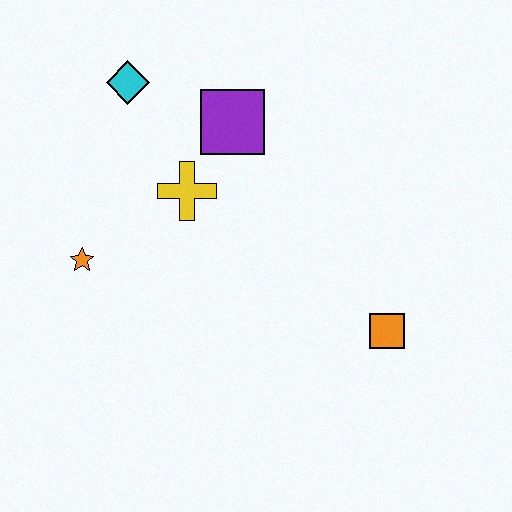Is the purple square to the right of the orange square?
No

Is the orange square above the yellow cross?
No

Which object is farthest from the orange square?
The cyan diamond is farthest from the orange square.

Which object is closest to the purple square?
The yellow cross is closest to the purple square.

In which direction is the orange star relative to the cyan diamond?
The orange star is below the cyan diamond.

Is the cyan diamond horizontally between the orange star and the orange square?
Yes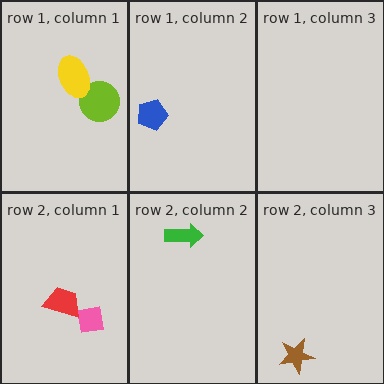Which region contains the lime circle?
The row 1, column 1 region.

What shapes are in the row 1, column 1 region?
The lime circle, the yellow ellipse.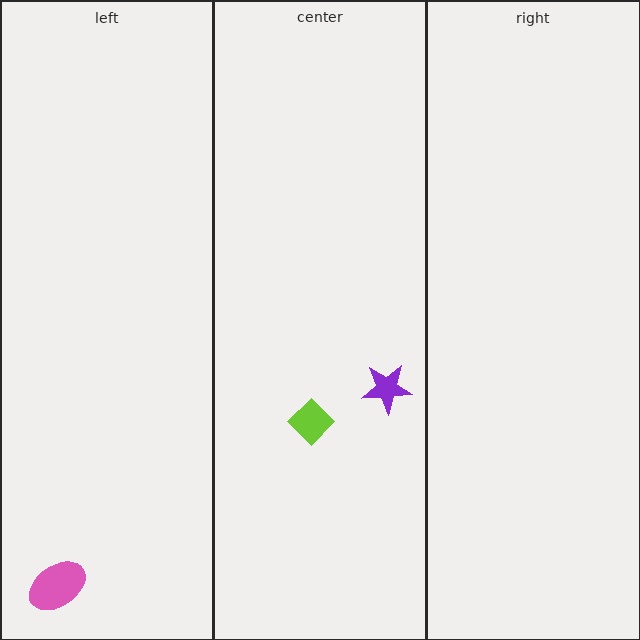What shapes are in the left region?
The pink ellipse.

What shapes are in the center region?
The lime diamond, the purple star.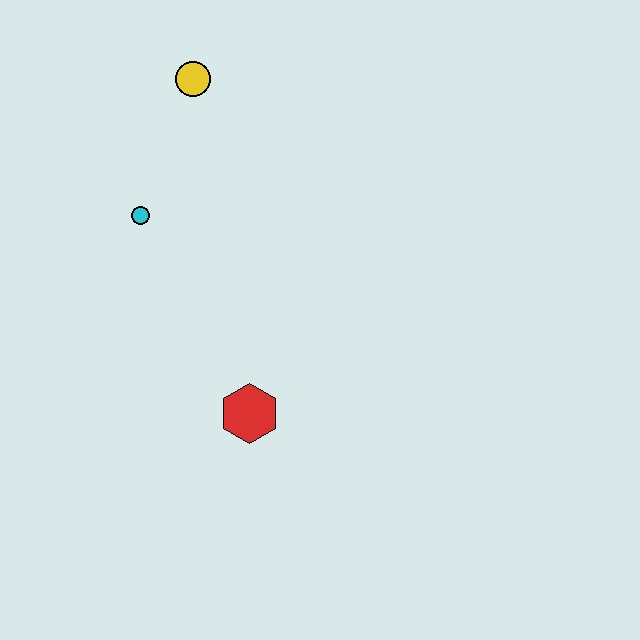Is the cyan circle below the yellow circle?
Yes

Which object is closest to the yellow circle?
The cyan circle is closest to the yellow circle.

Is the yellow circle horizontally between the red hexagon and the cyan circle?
Yes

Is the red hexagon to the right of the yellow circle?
Yes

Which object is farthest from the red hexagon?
The yellow circle is farthest from the red hexagon.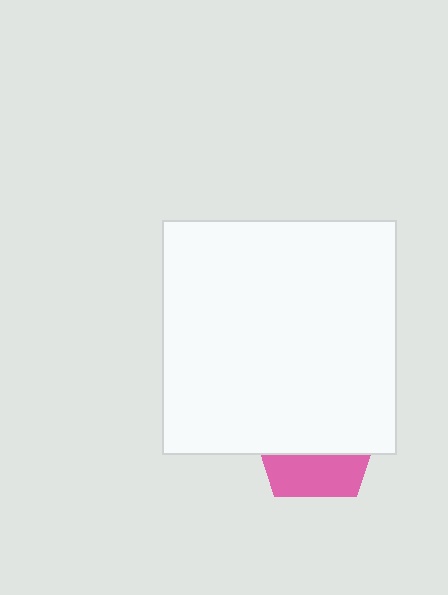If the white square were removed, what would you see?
You would see the complete pink pentagon.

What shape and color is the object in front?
The object in front is a white square.